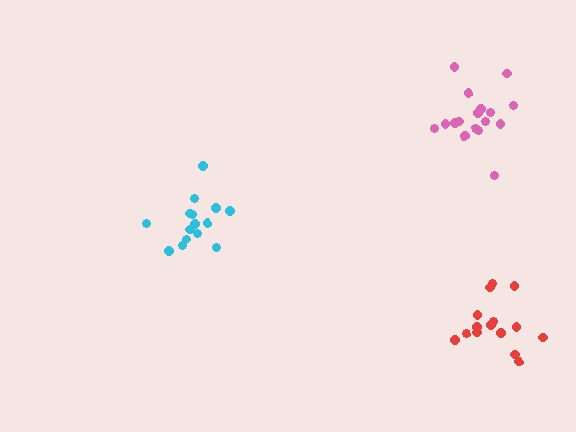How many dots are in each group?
Group 1: 15 dots, Group 2: 17 dots, Group 3: 15 dots (47 total).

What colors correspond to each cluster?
The clusters are colored: cyan, pink, red.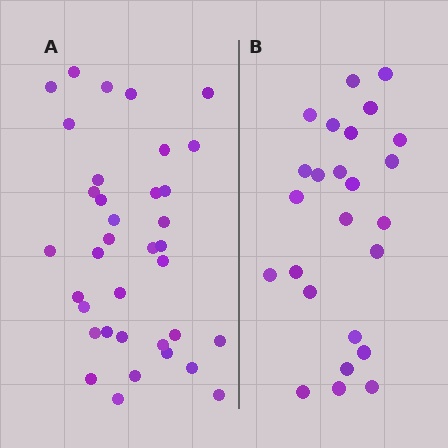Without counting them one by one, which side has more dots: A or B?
Region A (the left region) has more dots.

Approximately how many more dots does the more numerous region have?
Region A has roughly 12 or so more dots than region B.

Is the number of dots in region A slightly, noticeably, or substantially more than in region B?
Region A has noticeably more, but not dramatically so. The ratio is roughly 1.4 to 1.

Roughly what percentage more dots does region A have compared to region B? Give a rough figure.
About 45% more.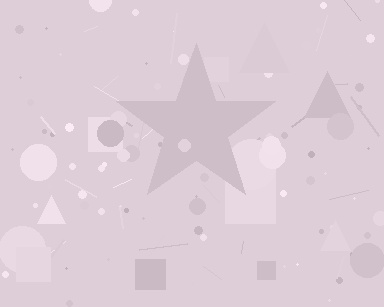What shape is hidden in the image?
A star is hidden in the image.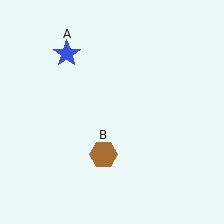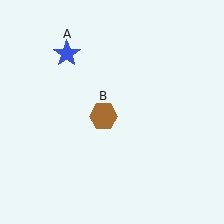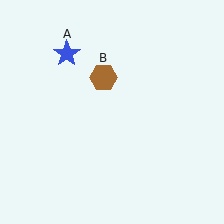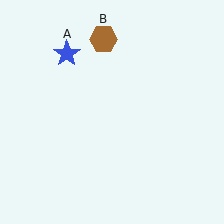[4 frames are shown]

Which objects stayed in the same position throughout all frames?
Blue star (object A) remained stationary.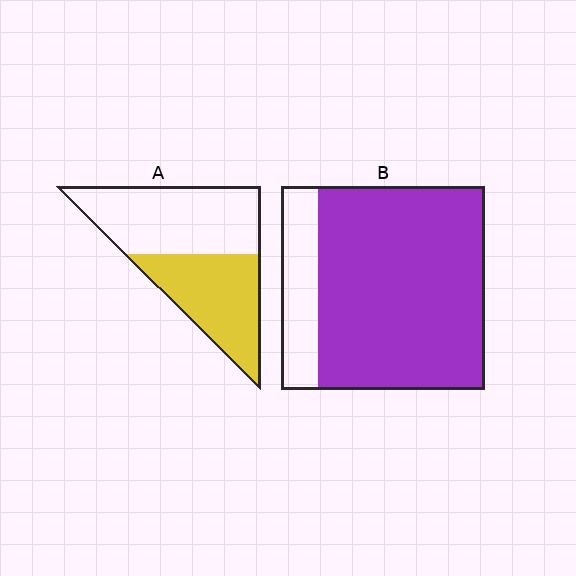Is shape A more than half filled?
No.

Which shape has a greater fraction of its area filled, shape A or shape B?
Shape B.